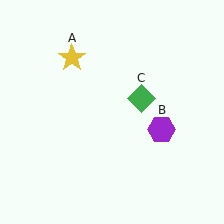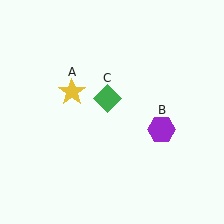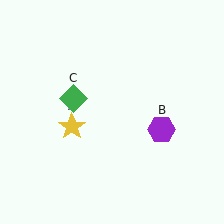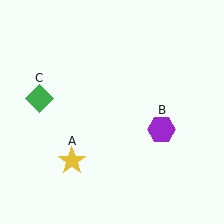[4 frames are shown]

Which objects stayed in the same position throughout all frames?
Purple hexagon (object B) remained stationary.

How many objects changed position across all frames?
2 objects changed position: yellow star (object A), green diamond (object C).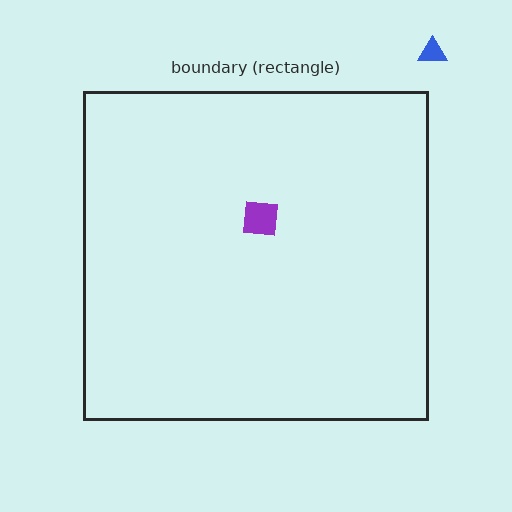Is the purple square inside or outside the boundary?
Inside.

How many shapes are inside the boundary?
1 inside, 1 outside.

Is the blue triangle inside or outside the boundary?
Outside.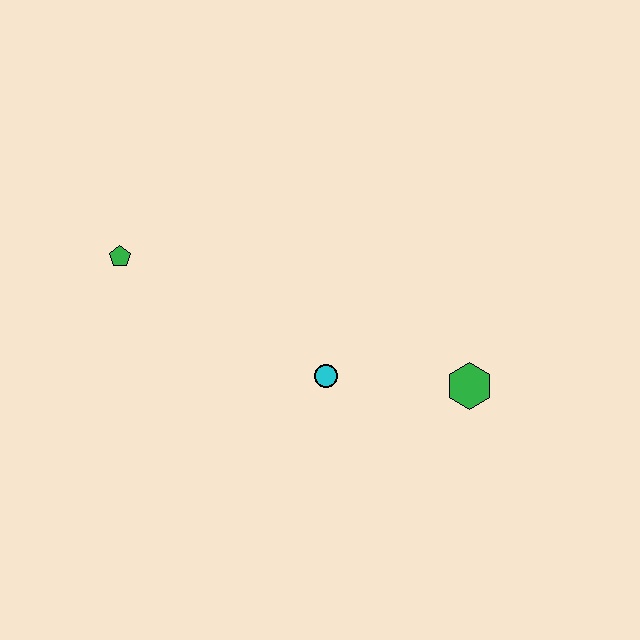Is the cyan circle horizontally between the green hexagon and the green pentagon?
Yes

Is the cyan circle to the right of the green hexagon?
No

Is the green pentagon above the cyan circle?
Yes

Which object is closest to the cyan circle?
The green hexagon is closest to the cyan circle.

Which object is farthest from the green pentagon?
The green hexagon is farthest from the green pentagon.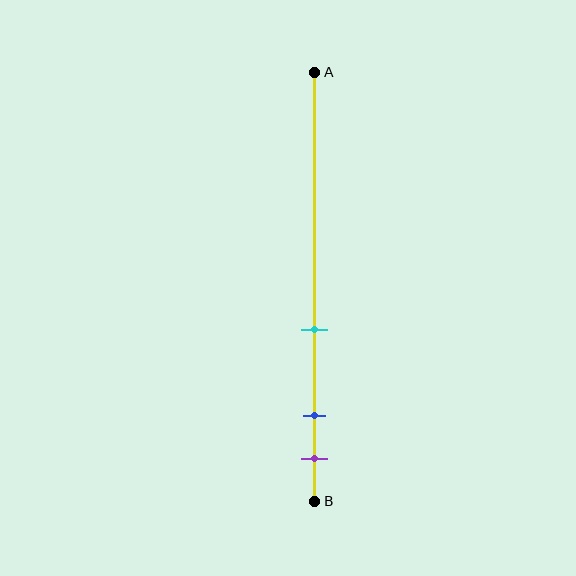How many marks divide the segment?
There are 3 marks dividing the segment.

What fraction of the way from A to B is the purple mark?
The purple mark is approximately 90% (0.9) of the way from A to B.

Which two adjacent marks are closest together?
The blue and purple marks are the closest adjacent pair.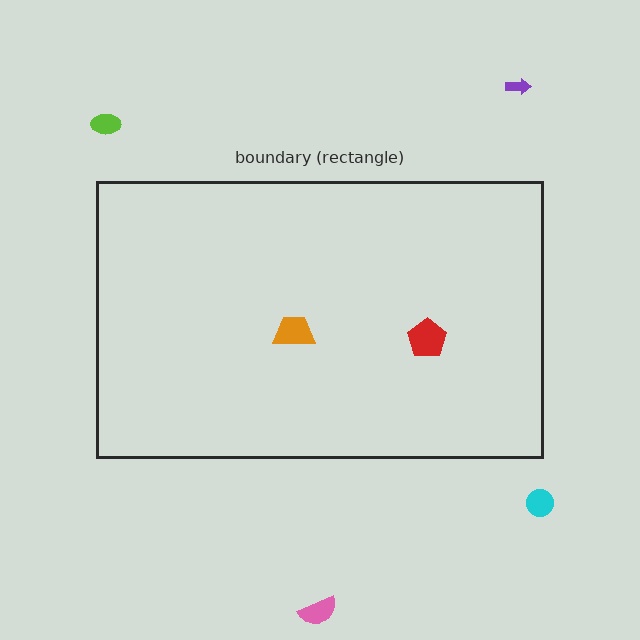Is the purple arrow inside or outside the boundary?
Outside.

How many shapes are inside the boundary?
2 inside, 4 outside.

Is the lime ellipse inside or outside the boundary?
Outside.